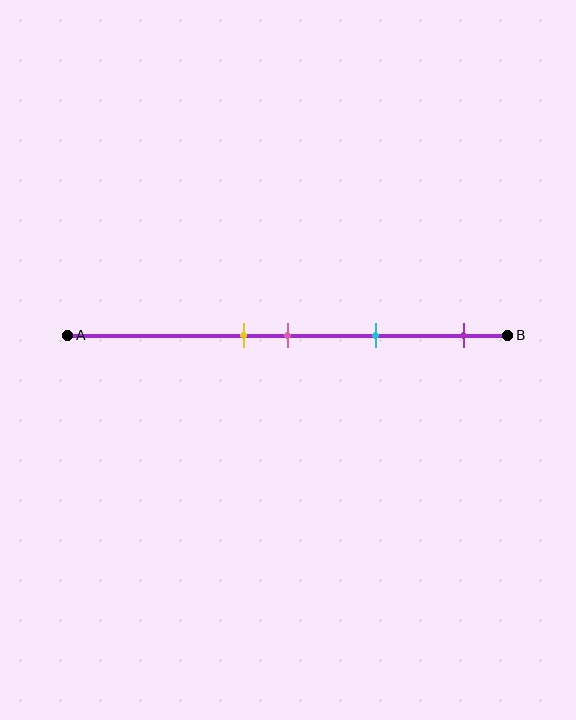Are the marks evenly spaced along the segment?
No, the marks are not evenly spaced.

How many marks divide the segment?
There are 4 marks dividing the segment.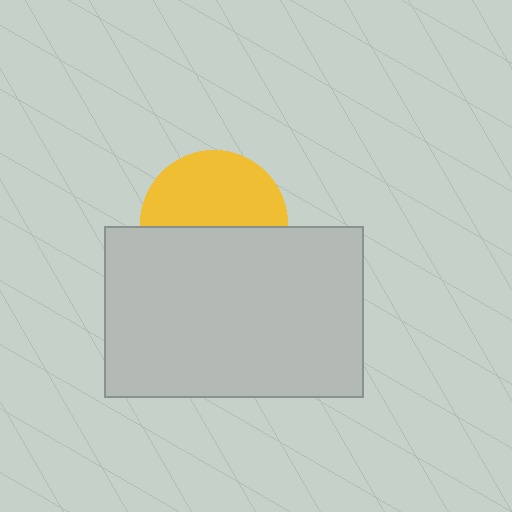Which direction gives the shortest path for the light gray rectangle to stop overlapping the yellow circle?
Moving down gives the shortest separation.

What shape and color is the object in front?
The object in front is a light gray rectangle.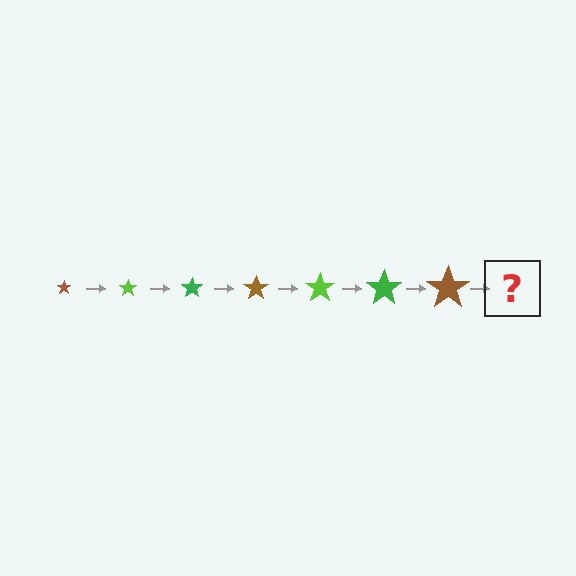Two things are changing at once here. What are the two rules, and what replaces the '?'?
The two rules are that the star grows larger each step and the color cycles through brown, lime, and green. The '?' should be a lime star, larger than the previous one.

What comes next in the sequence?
The next element should be a lime star, larger than the previous one.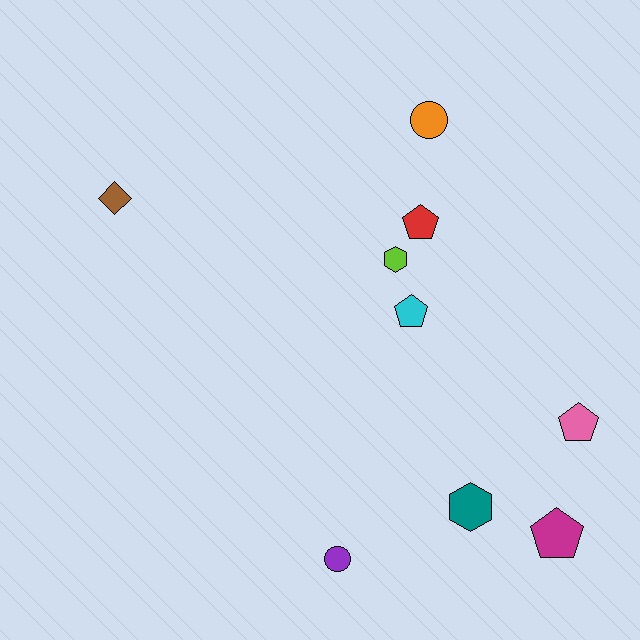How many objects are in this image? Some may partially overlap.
There are 9 objects.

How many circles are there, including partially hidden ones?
There are 2 circles.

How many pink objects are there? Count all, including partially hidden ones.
There is 1 pink object.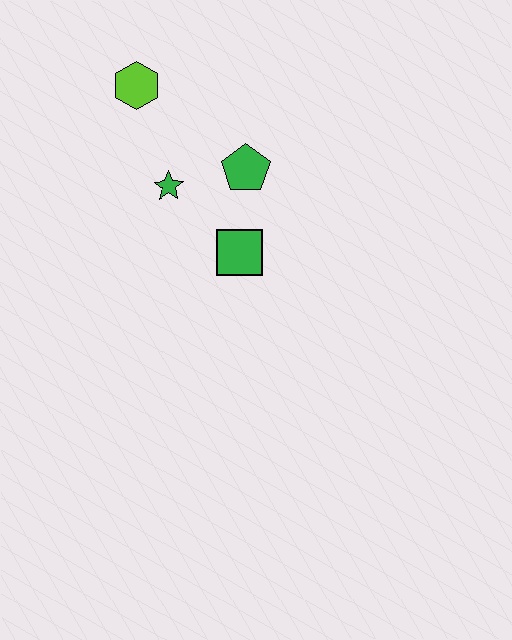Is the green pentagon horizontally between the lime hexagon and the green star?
No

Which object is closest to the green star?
The green pentagon is closest to the green star.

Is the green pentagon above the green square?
Yes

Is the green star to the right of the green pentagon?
No